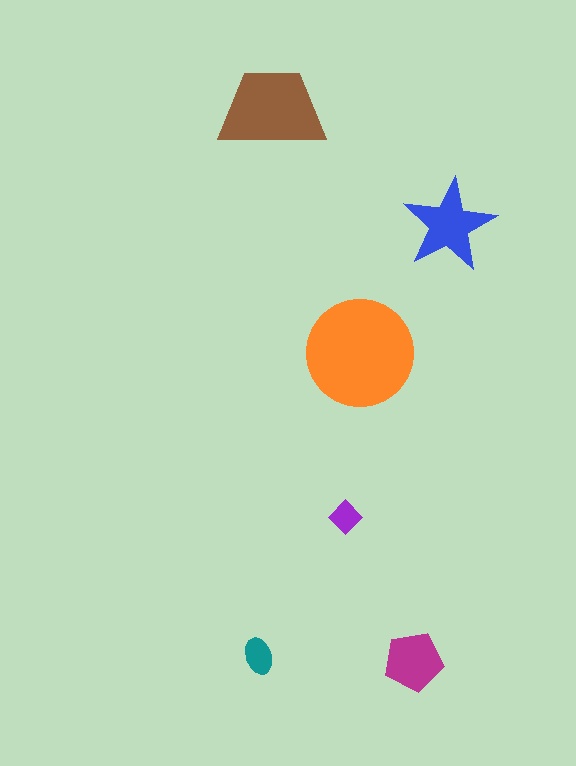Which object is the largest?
The orange circle.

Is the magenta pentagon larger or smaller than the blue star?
Smaller.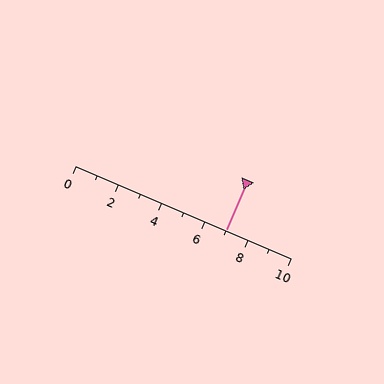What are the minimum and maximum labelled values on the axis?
The axis runs from 0 to 10.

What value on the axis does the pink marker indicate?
The marker indicates approximately 7.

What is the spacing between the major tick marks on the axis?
The major ticks are spaced 2 apart.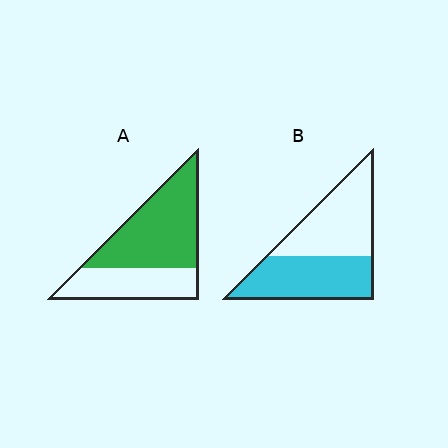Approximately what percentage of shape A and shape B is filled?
A is approximately 60% and B is approximately 50%.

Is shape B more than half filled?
Roughly half.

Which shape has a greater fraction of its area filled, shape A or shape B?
Shape A.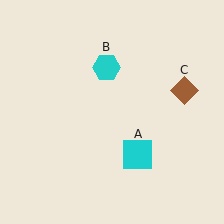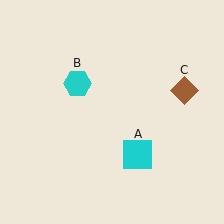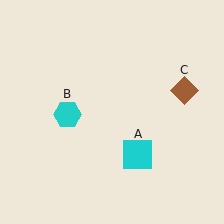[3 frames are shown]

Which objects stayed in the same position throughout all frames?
Cyan square (object A) and brown diamond (object C) remained stationary.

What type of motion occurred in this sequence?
The cyan hexagon (object B) rotated counterclockwise around the center of the scene.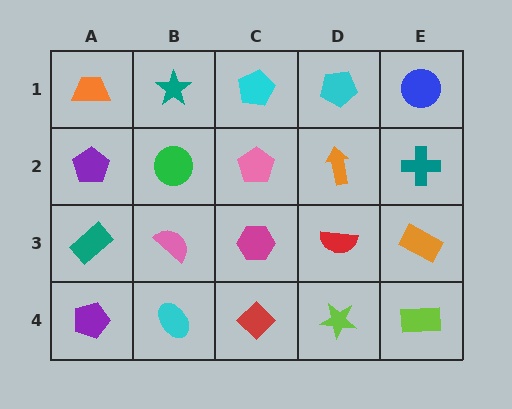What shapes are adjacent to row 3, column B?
A green circle (row 2, column B), a cyan ellipse (row 4, column B), a teal rectangle (row 3, column A), a magenta hexagon (row 3, column C).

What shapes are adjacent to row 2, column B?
A teal star (row 1, column B), a pink semicircle (row 3, column B), a purple pentagon (row 2, column A), a pink pentagon (row 2, column C).